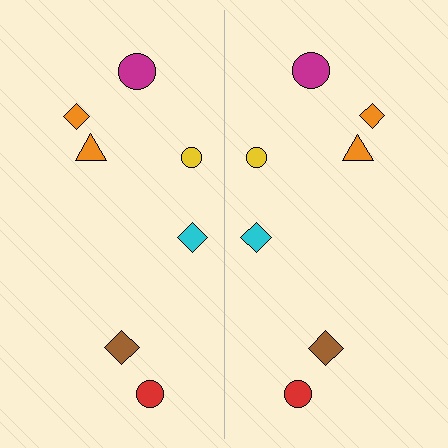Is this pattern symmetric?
Yes, this pattern has bilateral (reflection) symmetry.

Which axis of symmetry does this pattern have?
The pattern has a vertical axis of symmetry running through the center of the image.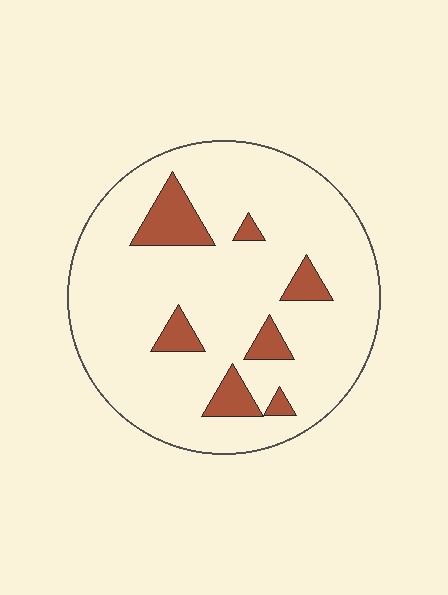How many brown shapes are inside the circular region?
7.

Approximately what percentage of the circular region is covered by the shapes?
Approximately 15%.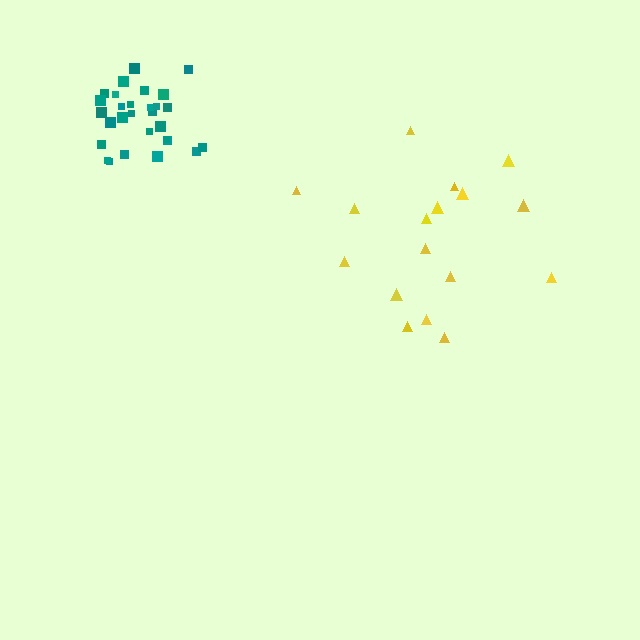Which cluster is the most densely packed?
Teal.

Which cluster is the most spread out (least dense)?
Yellow.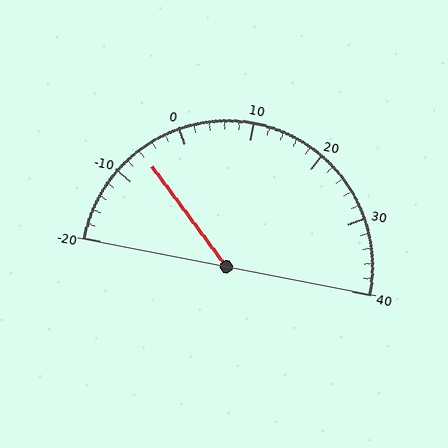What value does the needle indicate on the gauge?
The needle indicates approximately -6.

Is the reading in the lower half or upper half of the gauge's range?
The reading is in the lower half of the range (-20 to 40).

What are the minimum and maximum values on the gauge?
The gauge ranges from -20 to 40.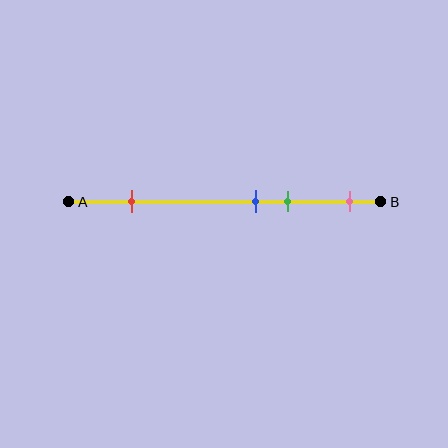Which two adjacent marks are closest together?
The blue and green marks are the closest adjacent pair.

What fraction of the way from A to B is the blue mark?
The blue mark is approximately 60% (0.6) of the way from A to B.